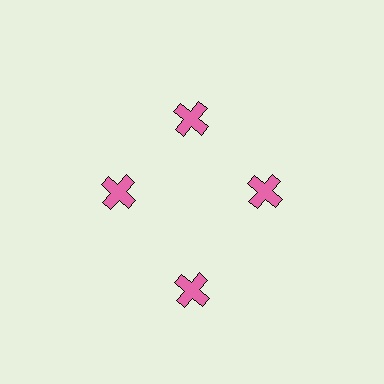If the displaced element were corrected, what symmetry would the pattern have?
It would have 4-fold rotational symmetry — the pattern would map onto itself every 90 degrees.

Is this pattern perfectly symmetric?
No. The 4 pink crosses are arranged in a ring, but one element near the 6 o'clock position is pushed outward from the center, breaking the 4-fold rotational symmetry.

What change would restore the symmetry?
The symmetry would be restored by moving it inward, back onto the ring so that all 4 crosses sit at equal angles and equal distance from the center.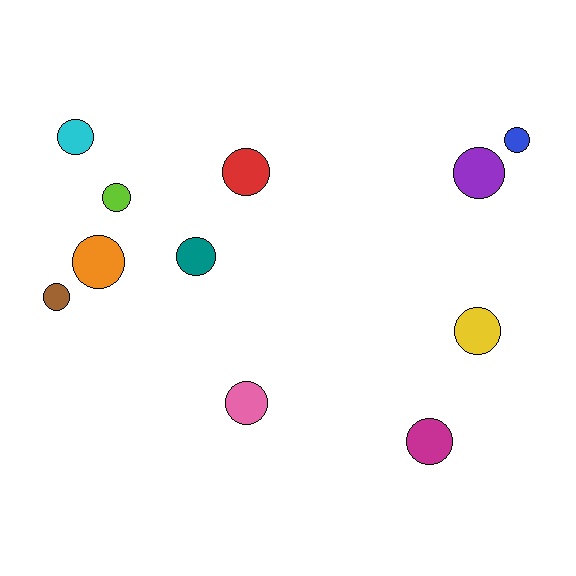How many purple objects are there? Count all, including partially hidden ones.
There is 1 purple object.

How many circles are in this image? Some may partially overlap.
There are 11 circles.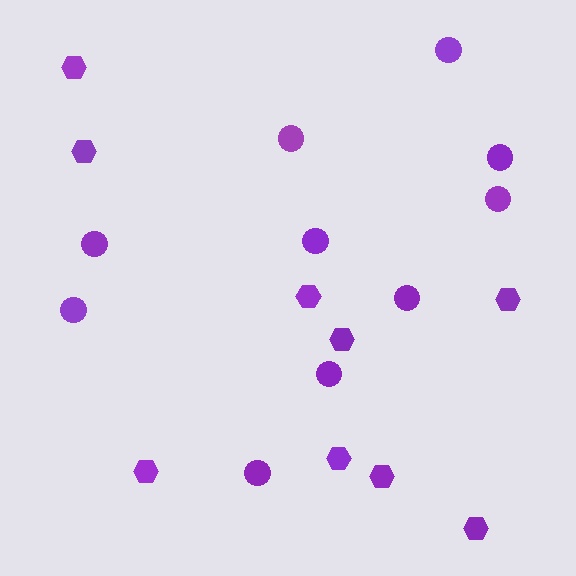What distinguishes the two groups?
There are 2 groups: one group of hexagons (9) and one group of circles (10).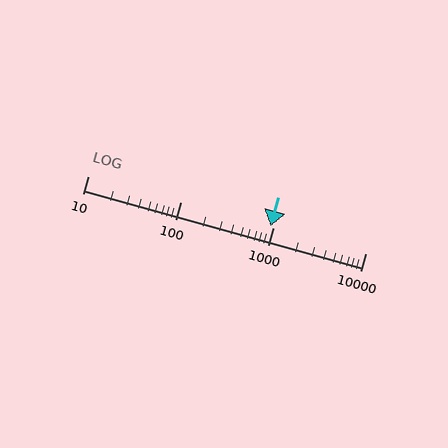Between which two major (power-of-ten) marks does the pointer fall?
The pointer is between 100 and 1000.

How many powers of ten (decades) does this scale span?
The scale spans 3 decades, from 10 to 10000.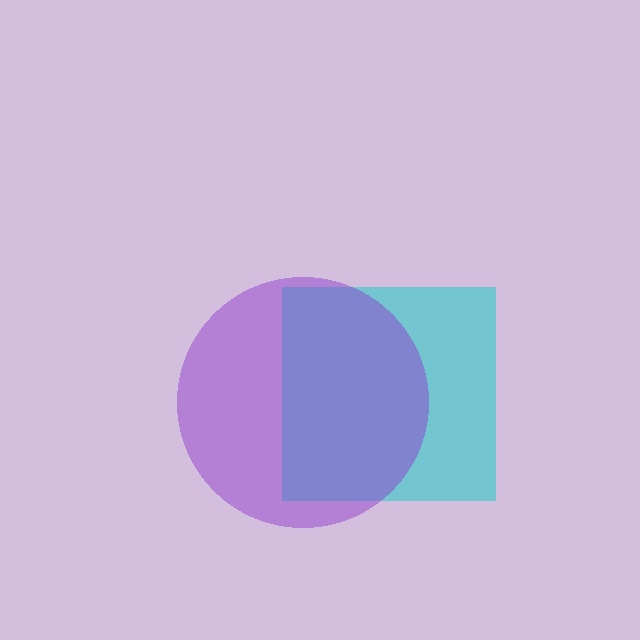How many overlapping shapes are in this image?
There are 2 overlapping shapes in the image.